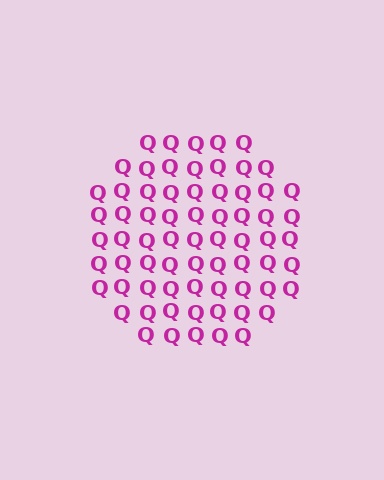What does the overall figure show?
The overall figure shows a circle.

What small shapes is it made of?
It is made of small letter Q's.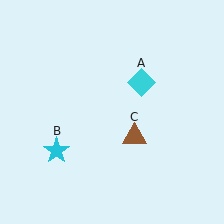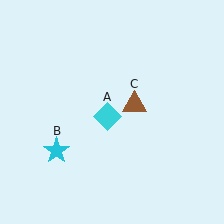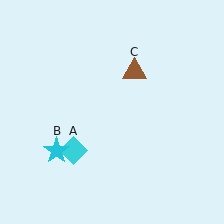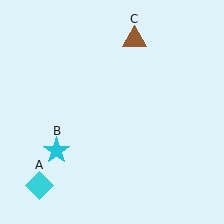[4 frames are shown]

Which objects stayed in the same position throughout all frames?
Cyan star (object B) remained stationary.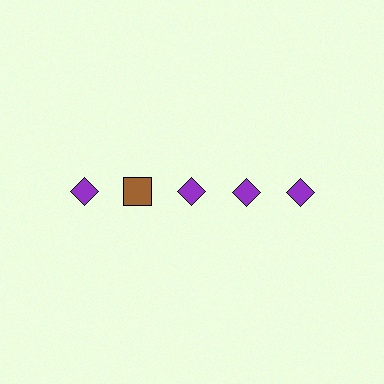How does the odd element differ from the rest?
It differs in both color (brown instead of purple) and shape (square instead of diamond).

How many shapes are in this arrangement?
There are 5 shapes arranged in a grid pattern.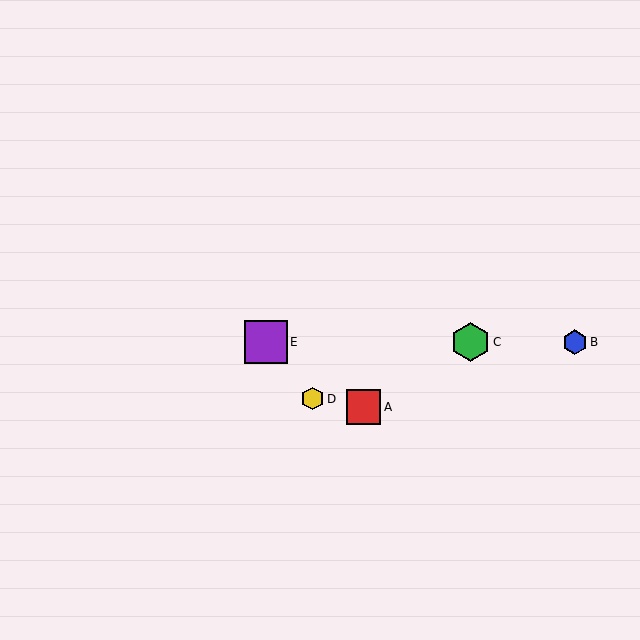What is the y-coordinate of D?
Object D is at y≈399.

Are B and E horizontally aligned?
Yes, both are at y≈342.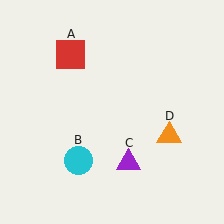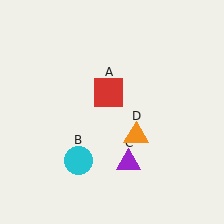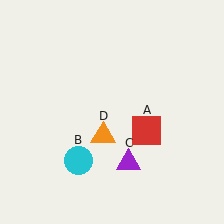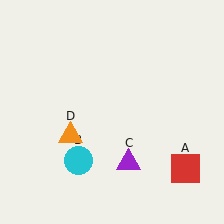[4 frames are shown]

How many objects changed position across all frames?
2 objects changed position: red square (object A), orange triangle (object D).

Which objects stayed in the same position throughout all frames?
Cyan circle (object B) and purple triangle (object C) remained stationary.